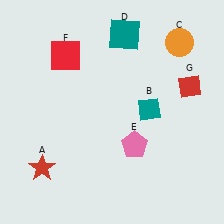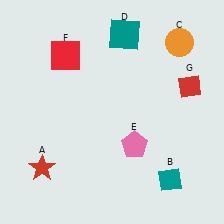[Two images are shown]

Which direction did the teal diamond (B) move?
The teal diamond (B) moved down.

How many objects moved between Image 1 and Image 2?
1 object moved between the two images.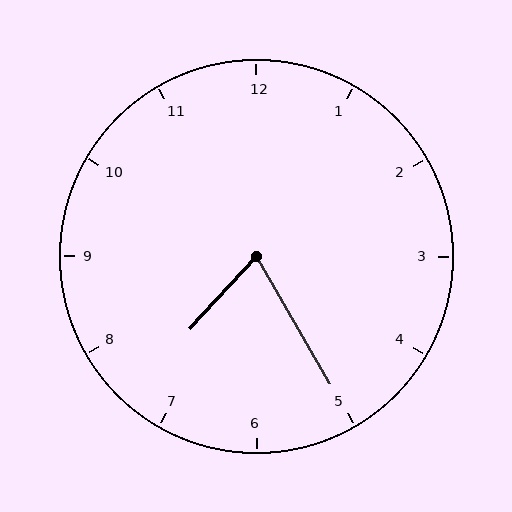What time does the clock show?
7:25.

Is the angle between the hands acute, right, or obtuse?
It is acute.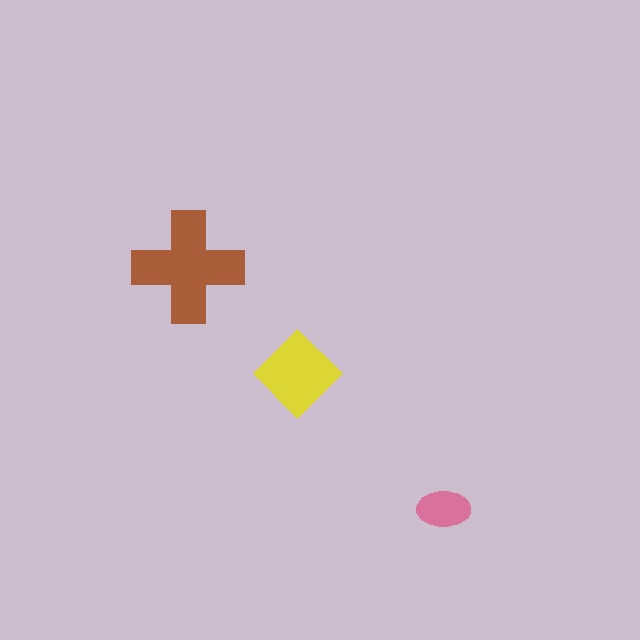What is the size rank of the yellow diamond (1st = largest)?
2nd.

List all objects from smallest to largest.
The pink ellipse, the yellow diamond, the brown cross.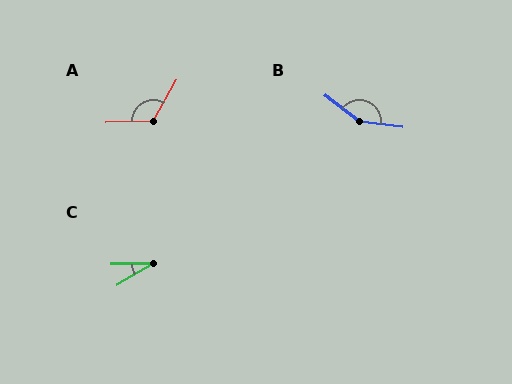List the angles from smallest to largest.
C (31°), A (121°), B (150°).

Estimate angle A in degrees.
Approximately 121 degrees.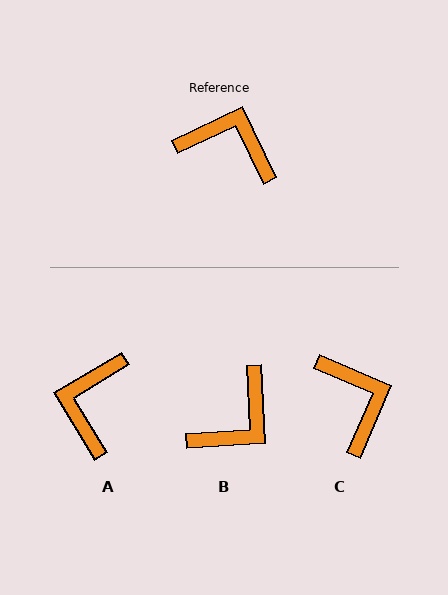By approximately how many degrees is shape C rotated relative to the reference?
Approximately 49 degrees clockwise.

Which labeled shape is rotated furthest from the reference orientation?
B, about 112 degrees away.